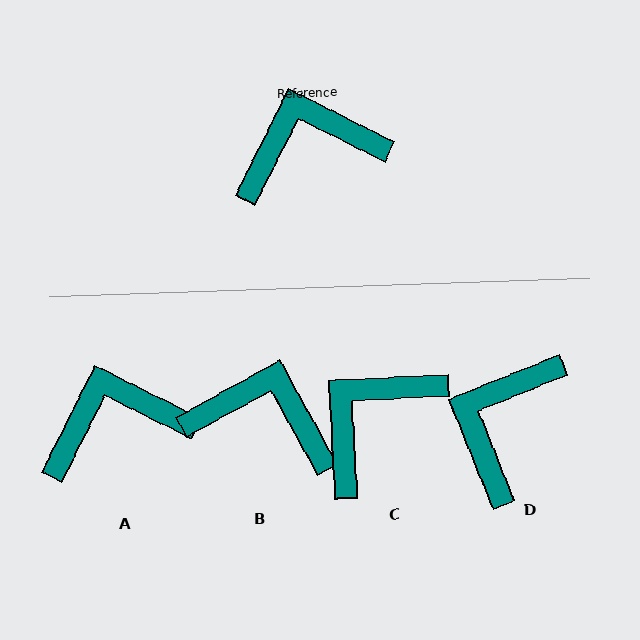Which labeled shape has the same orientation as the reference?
A.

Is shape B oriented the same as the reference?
No, it is off by about 34 degrees.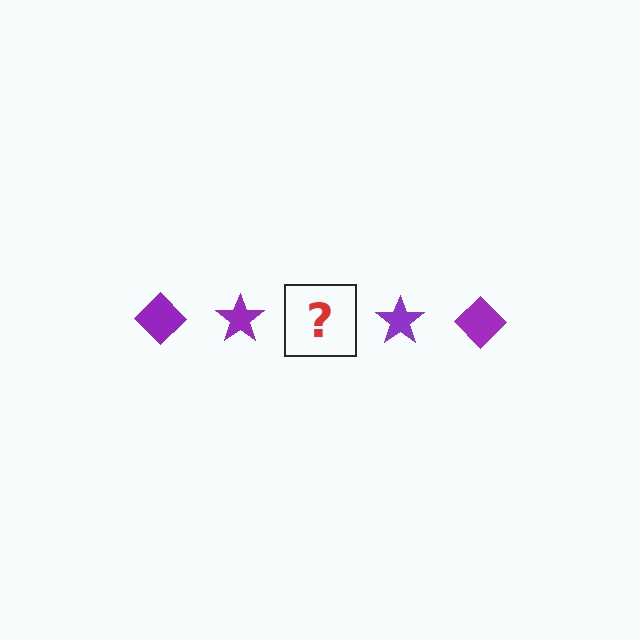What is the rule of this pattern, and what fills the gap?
The rule is that the pattern cycles through diamond, star shapes in purple. The gap should be filled with a purple diamond.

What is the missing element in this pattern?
The missing element is a purple diamond.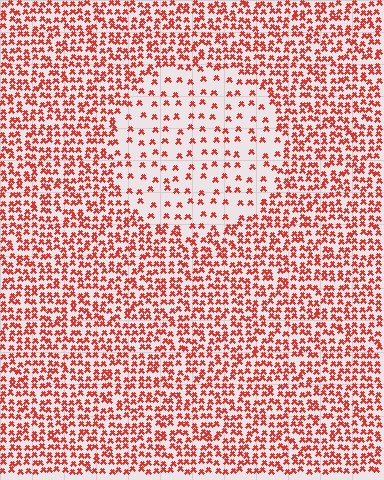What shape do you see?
I see a circle.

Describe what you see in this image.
The image contains small red elements arranged at two different densities. A circle-shaped region is visible where the elements are less densely packed than the surrounding area.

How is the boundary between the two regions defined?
The boundary is defined by a change in element density (approximately 2.6x ratio). All elements are the same color, size, and shape.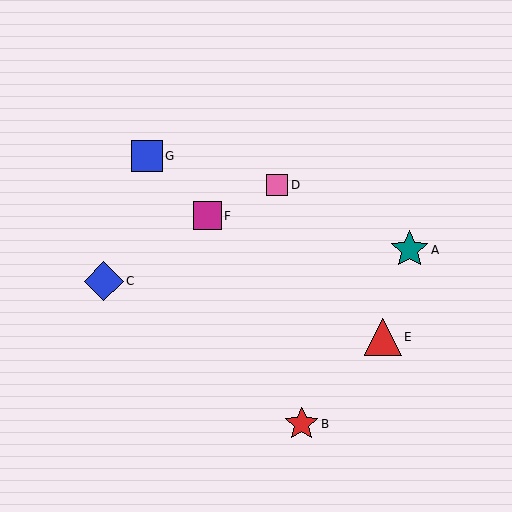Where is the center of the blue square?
The center of the blue square is at (147, 156).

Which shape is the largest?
The blue diamond (labeled C) is the largest.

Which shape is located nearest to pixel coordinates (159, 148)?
The blue square (labeled G) at (147, 156) is nearest to that location.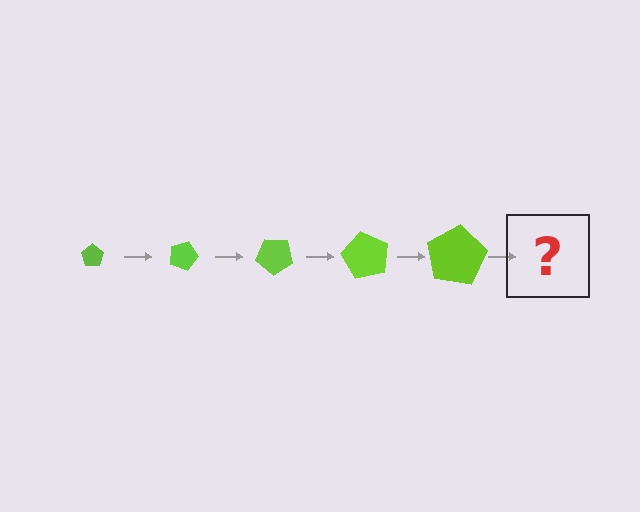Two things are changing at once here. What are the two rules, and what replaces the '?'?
The two rules are that the pentagon grows larger each step and it rotates 20 degrees each step. The '?' should be a pentagon, larger than the previous one and rotated 100 degrees from the start.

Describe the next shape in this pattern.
It should be a pentagon, larger than the previous one and rotated 100 degrees from the start.